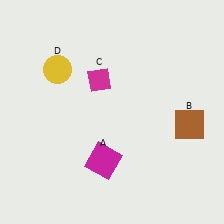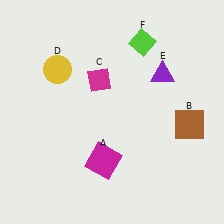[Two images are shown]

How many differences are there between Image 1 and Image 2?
There are 2 differences between the two images.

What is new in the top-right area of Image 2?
A purple triangle (E) was added in the top-right area of Image 2.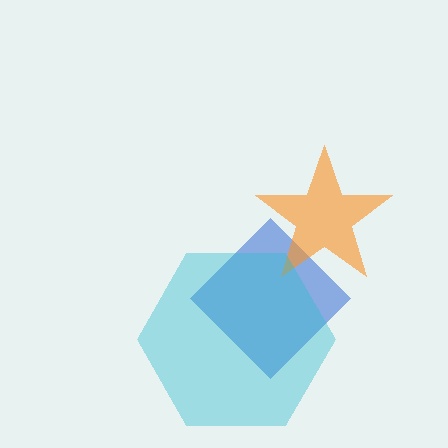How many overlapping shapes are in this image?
There are 3 overlapping shapes in the image.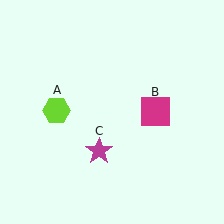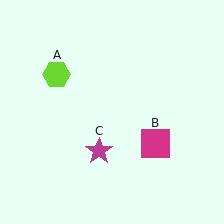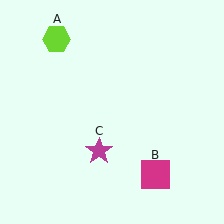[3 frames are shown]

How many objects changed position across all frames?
2 objects changed position: lime hexagon (object A), magenta square (object B).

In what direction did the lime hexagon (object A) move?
The lime hexagon (object A) moved up.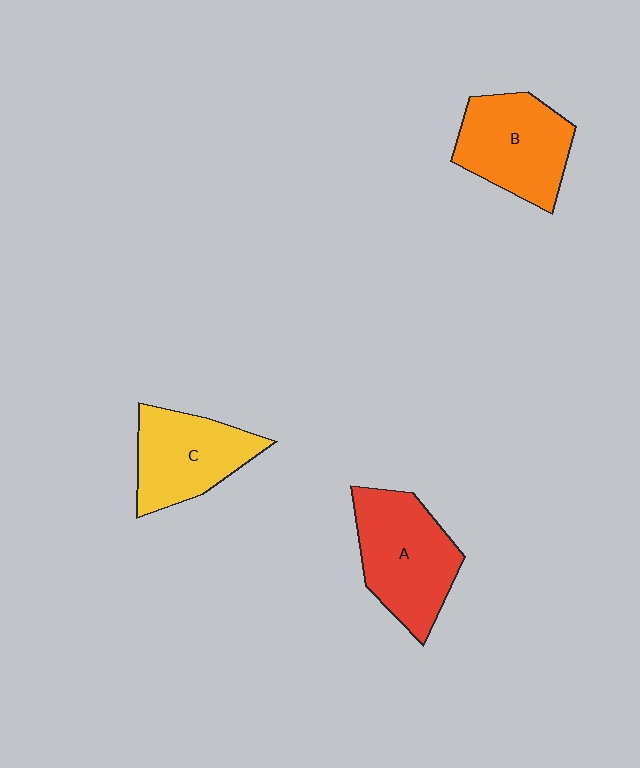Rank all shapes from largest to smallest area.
From largest to smallest: A (red), B (orange), C (yellow).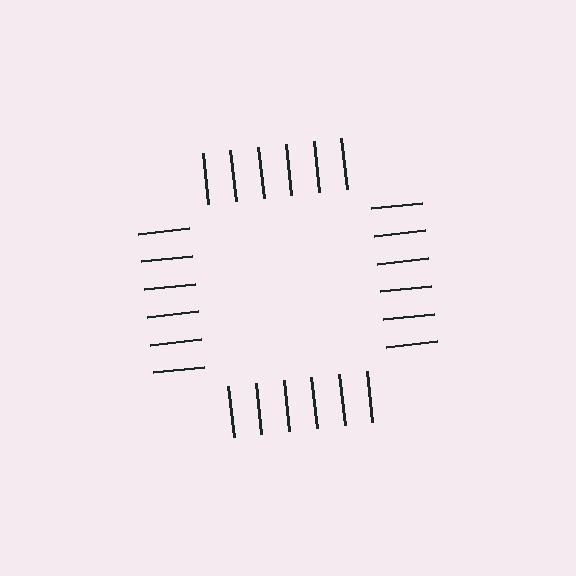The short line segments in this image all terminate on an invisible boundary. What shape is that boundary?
An illusory square — the line segments terminate on its edges but no continuous stroke is drawn.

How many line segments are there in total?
24 — 6 along each of the 4 edges.